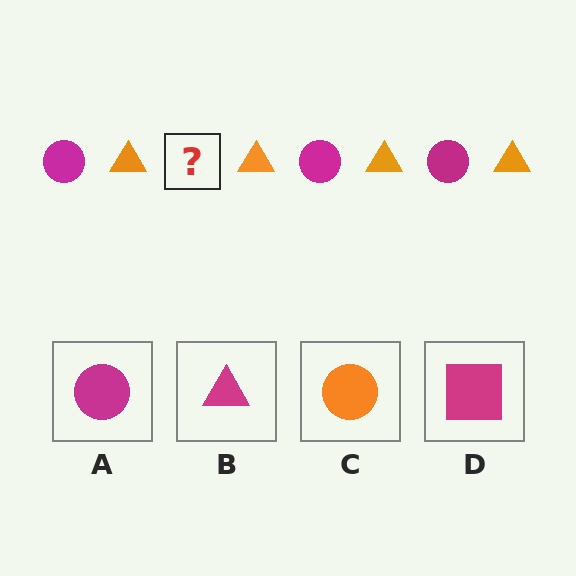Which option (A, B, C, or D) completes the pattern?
A.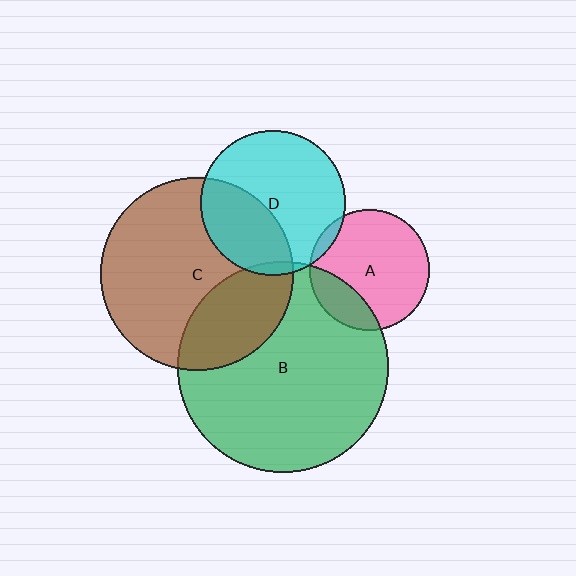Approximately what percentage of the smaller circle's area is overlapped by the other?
Approximately 5%.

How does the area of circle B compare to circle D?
Approximately 2.1 times.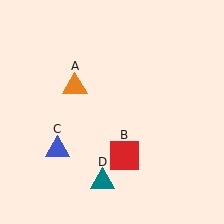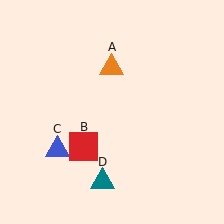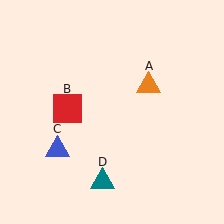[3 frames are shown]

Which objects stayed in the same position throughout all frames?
Blue triangle (object C) and teal triangle (object D) remained stationary.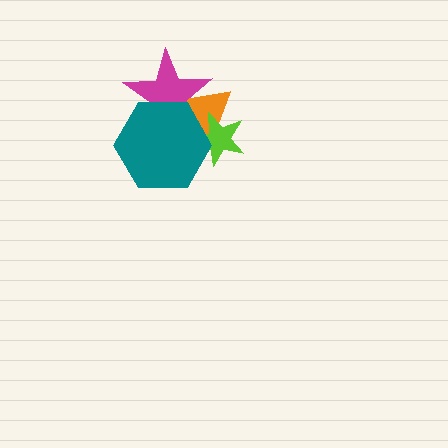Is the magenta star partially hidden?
Yes, it is partially covered by another shape.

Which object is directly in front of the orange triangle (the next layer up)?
The lime star is directly in front of the orange triangle.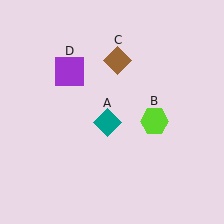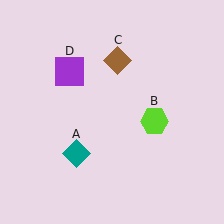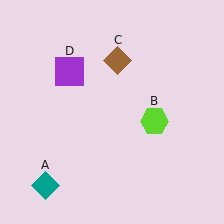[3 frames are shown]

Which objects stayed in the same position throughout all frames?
Lime hexagon (object B) and brown diamond (object C) and purple square (object D) remained stationary.